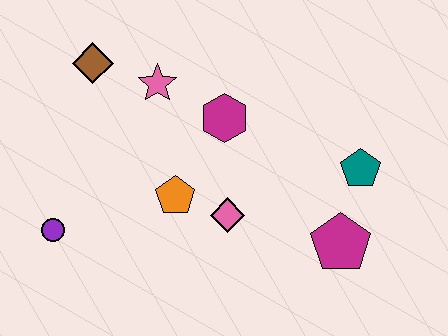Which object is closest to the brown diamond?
The pink star is closest to the brown diamond.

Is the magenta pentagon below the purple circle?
Yes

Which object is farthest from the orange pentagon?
The teal pentagon is farthest from the orange pentagon.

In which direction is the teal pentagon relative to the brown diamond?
The teal pentagon is to the right of the brown diamond.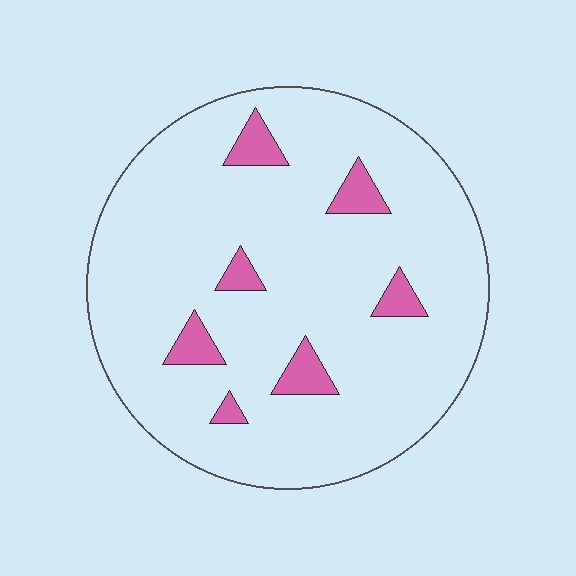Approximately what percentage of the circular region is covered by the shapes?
Approximately 10%.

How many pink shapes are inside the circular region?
7.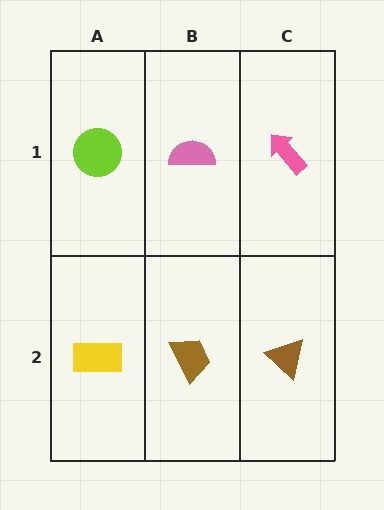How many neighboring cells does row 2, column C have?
2.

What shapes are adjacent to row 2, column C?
A pink arrow (row 1, column C), a brown trapezoid (row 2, column B).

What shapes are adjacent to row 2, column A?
A lime circle (row 1, column A), a brown trapezoid (row 2, column B).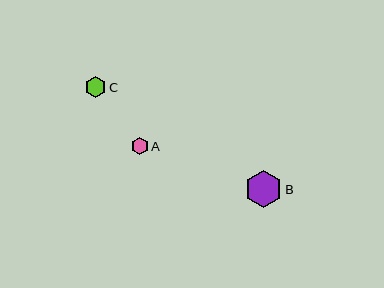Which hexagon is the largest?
Hexagon B is the largest with a size of approximately 38 pixels.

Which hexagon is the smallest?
Hexagon A is the smallest with a size of approximately 17 pixels.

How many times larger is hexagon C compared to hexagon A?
Hexagon C is approximately 1.2 times the size of hexagon A.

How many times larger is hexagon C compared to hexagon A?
Hexagon C is approximately 1.2 times the size of hexagon A.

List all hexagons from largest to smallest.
From largest to smallest: B, C, A.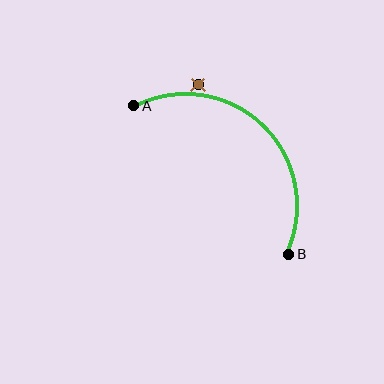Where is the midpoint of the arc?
The arc midpoint is the point on the curve farthest from the straight line joining A and B. It sits above and to the right of that line.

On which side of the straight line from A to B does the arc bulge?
The arc bulges above and to the right of the straight line connecting A and B.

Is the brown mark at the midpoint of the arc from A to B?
No — the brown mark does not lie on the arc at all. It sits slightly outside the curve.